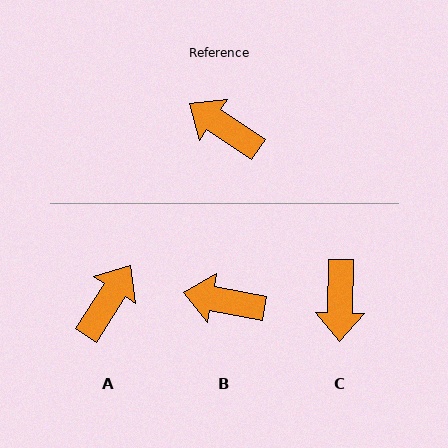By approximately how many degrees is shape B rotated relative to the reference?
Approximately 23 degrees counter-clockwise.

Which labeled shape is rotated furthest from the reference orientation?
C, about 123 degrees away.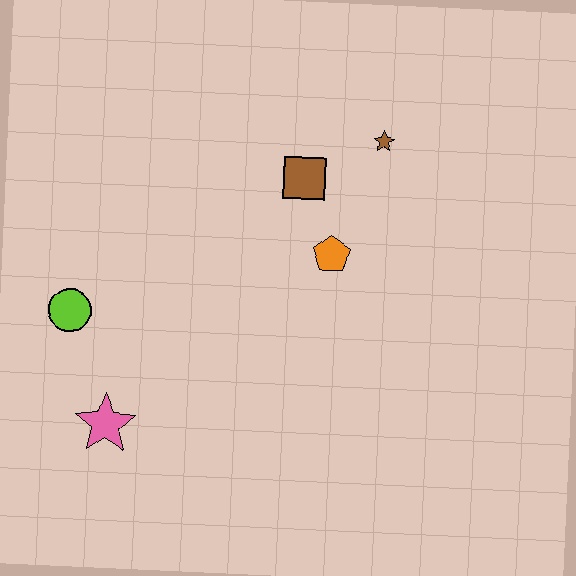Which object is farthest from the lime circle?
The brown star is farthest from the lime circle.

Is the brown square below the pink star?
No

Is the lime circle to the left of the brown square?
Yes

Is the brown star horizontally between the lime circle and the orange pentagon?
No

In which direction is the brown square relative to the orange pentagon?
The brown square is above the orange pentagon.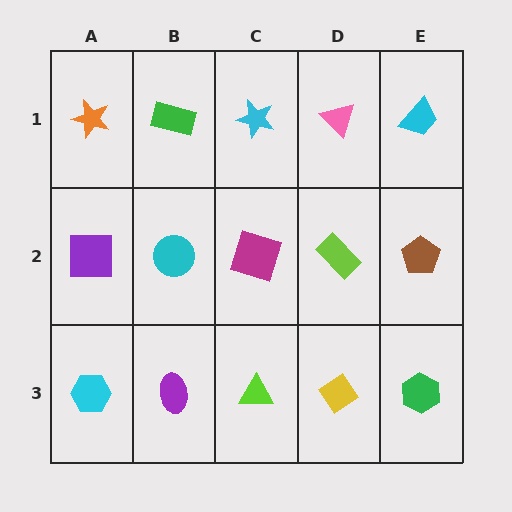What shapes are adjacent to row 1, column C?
A magenta square (row 2, column C), a green rectangle (row 1, column B), a pink triangle (row 1, column D).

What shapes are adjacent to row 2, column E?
A cyan trapezoid (row 1, column E), a green hexagon (row 3, column E), a lime rectangle (row 2, column D).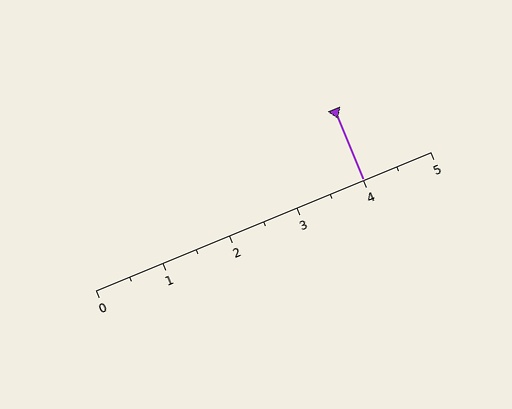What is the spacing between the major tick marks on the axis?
The major ticks are spaced 1 apart.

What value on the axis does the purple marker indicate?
The marker indicates approximately 4.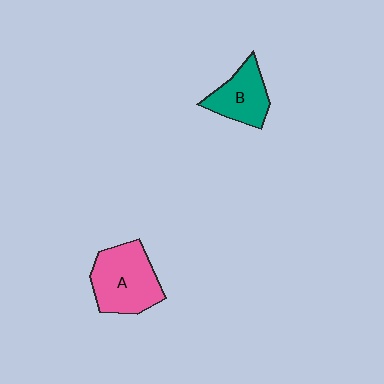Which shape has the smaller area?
Shape B (teal).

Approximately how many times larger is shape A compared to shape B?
Approximately 1.5 times.